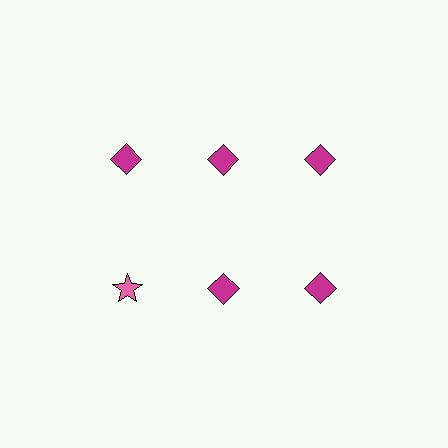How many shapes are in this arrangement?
There are 6 shapes arranged in a grid pattern.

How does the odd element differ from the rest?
It differs in both color (pink instead of magenta) and shape (star instead of diamond).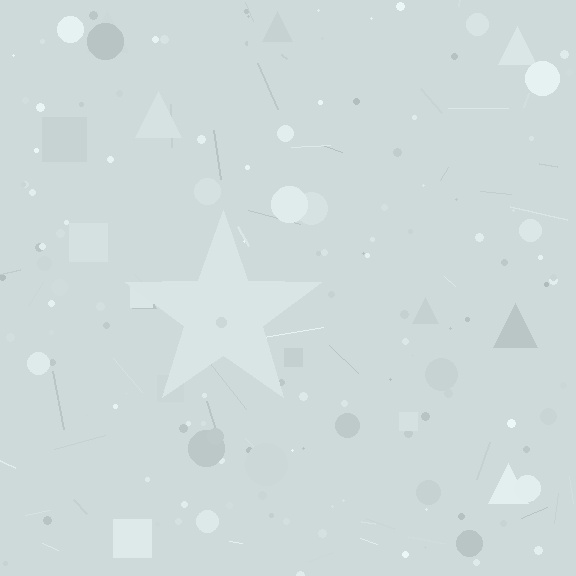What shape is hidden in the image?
A star is hidden in the image.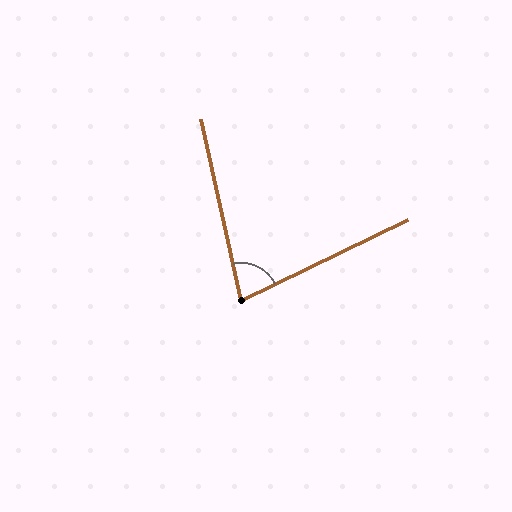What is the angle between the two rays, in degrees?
Approximately 76 degrees.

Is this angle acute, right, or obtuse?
It is acute.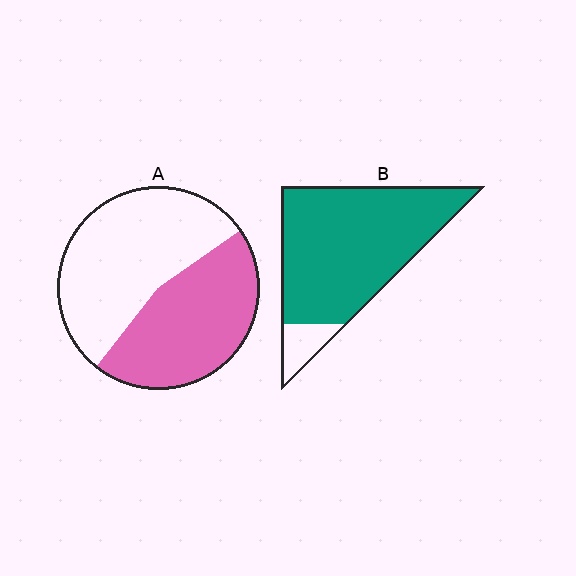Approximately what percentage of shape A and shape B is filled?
A is approximately 45% and B is approximately 90%.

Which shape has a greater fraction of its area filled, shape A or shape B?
Shape B.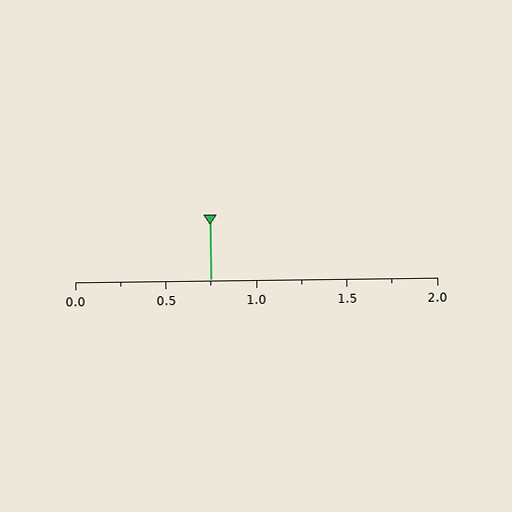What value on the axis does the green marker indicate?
The marker indicates approximately 0.75.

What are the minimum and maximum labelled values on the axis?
The axis runs from 0.0 to 2.0.